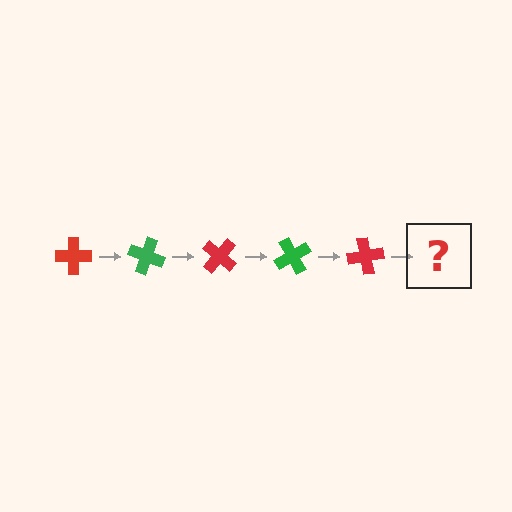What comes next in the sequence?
The next element should be a green cross, rotated 100 degrees from the start.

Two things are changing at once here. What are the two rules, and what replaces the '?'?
The two rules are that it rotates 20 degrees each step and the color cycles through red and green. The '?' should be a green cross, rotated 100 degrees from the start.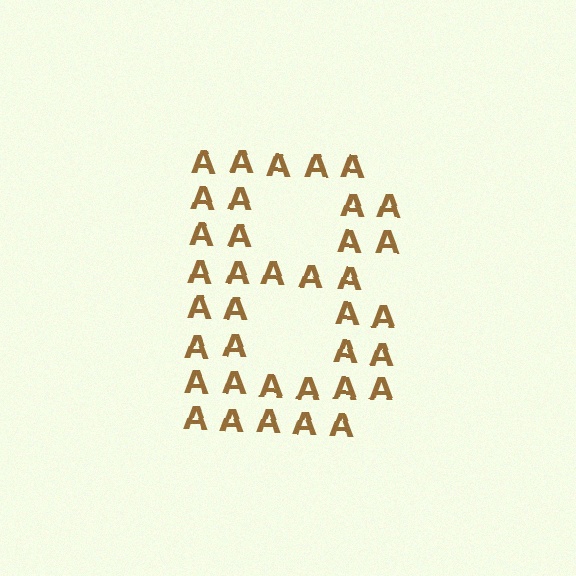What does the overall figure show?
The overall figure shows the letter B.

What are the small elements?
The small elements are letter A's.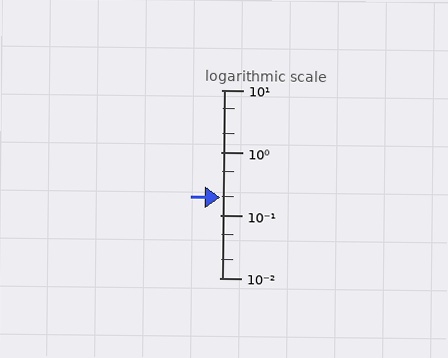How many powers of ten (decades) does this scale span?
The scale spans 3 decades, from 0.01 to 10.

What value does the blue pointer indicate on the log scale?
The pointer indicates approximately 0.19.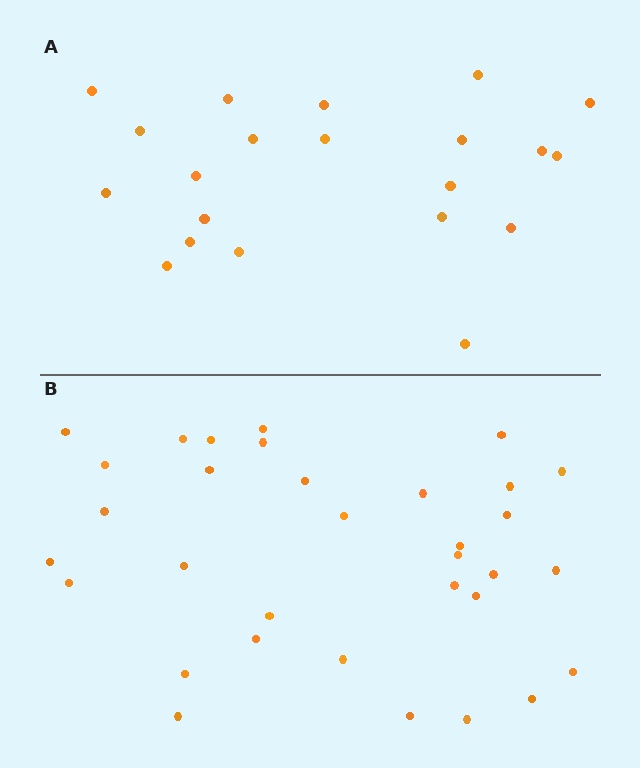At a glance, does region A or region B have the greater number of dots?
Region B (the bottom region) has more dots.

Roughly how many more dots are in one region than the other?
Region B has roughly 12 or so more dots than region A.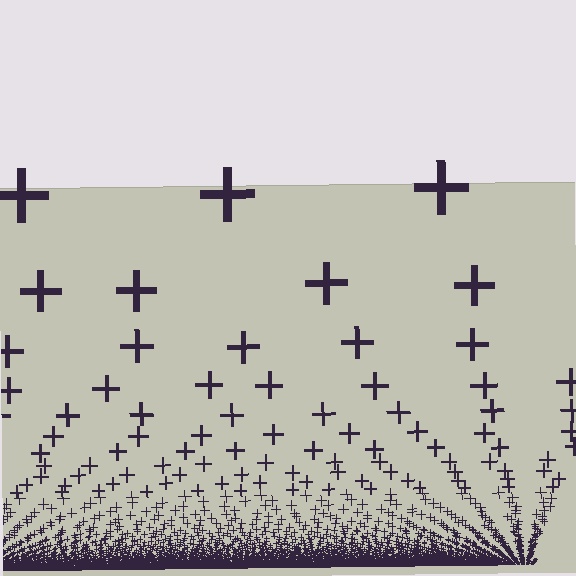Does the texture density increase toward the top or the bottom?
Density increases toward the bottom.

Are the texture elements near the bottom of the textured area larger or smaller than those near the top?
Smaller. The gradient is inverted — elements near the bottom are smaller and denser.